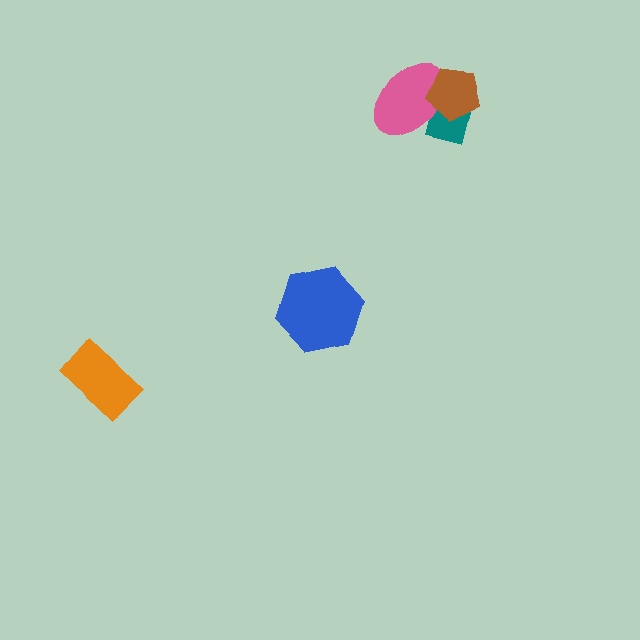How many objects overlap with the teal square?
2 objects overlap with the teal square.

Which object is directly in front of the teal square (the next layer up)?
The pink ellipse is directly in front of the teal square.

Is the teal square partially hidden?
Yes, it is partially covered by another shape.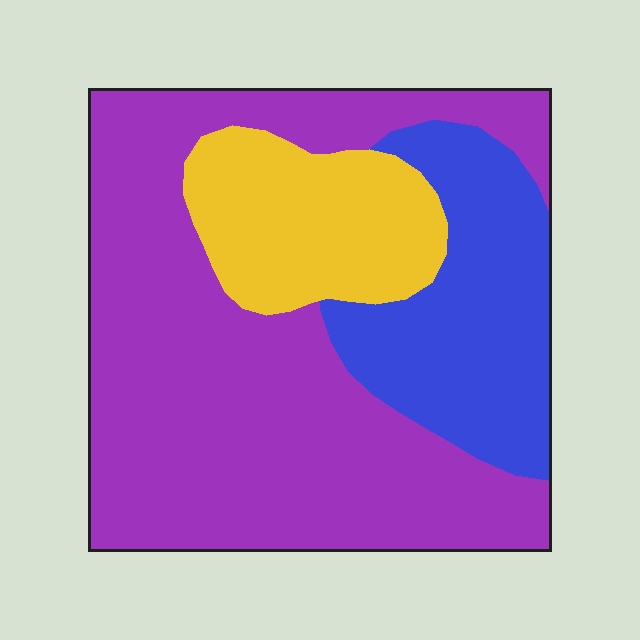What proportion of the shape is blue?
Blue takes up about one quarter (1/4) of the shape.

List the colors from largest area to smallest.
From largest to smallest: purple, blue, yellow.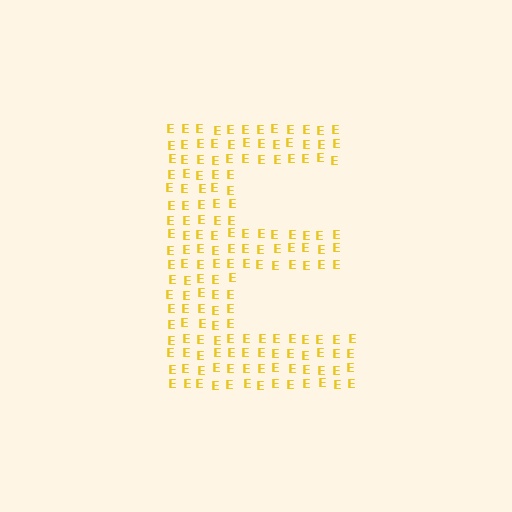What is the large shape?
The large shape is the letter E.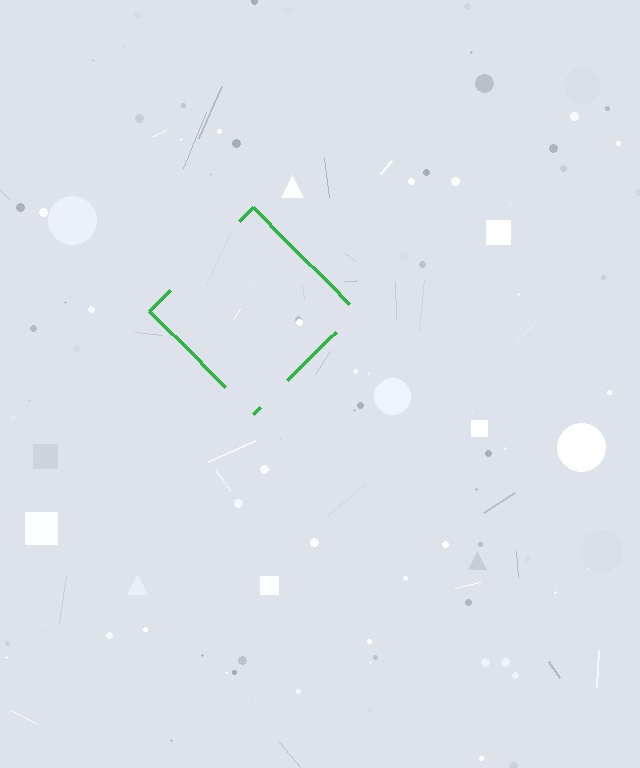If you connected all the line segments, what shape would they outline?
They would outline a diamond.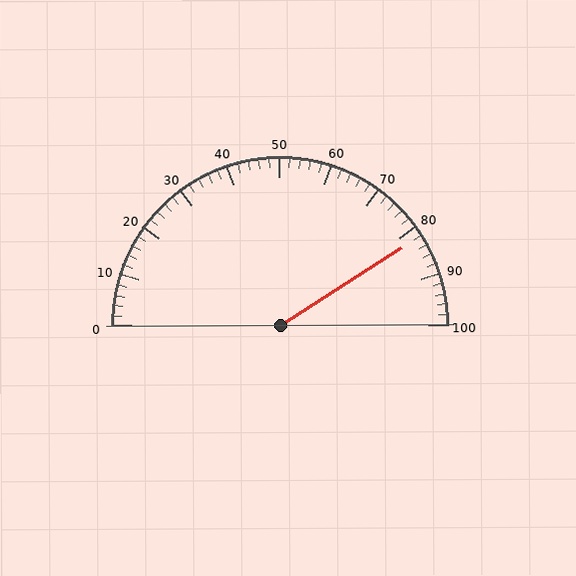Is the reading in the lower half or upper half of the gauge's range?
The reading is in the upper half of the range (0 to 100).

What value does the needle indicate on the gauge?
The needle indicates approximately 82.